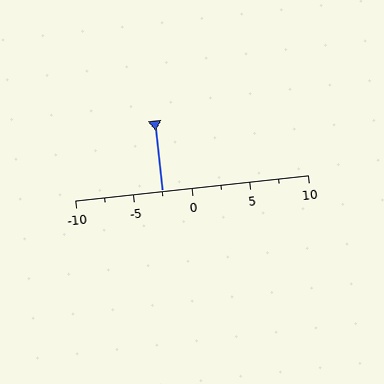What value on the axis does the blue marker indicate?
The marker indicates approximately -2.5.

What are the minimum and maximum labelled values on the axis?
The axis runs from -10 to 10.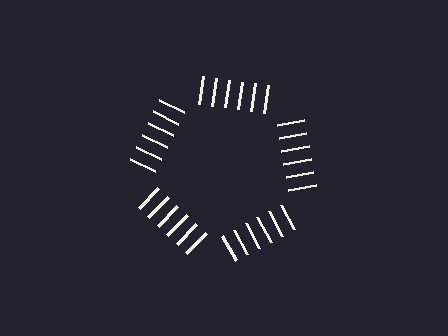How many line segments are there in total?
30 — 6 along each of the 5 edges.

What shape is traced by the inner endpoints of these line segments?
An illusory pentagon — the line segments terminate on its edges but no continuous stroke is drawn.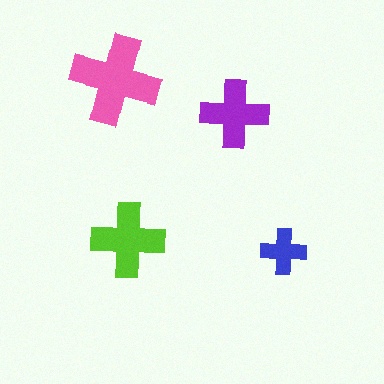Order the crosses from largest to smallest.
the pink one, the lime one, the purple one, the blue one.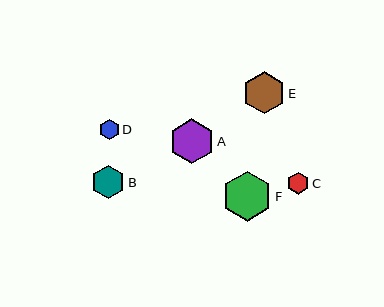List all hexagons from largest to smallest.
From largest to smallest: F, A, E, B, C, D.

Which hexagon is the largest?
Hexagon F is the largest with a size of approximately 50 pixels.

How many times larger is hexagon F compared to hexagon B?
Hexagon F is approximately 1.5 times the size of hexagon B.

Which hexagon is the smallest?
Hexagon D is the smallest with a size of approximately 20 pixels.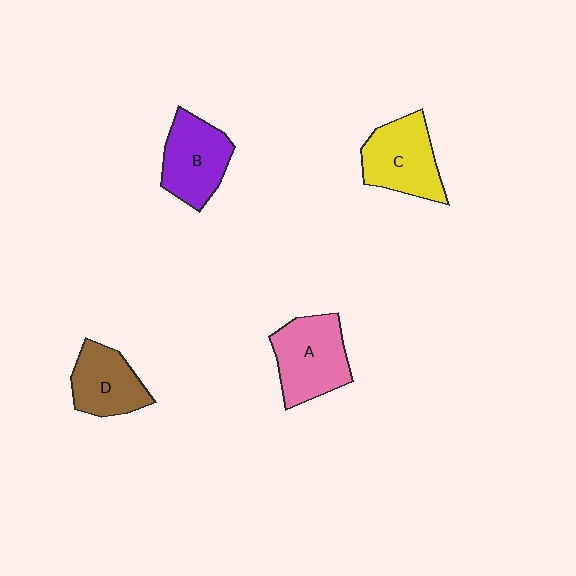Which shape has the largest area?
Shape A (pink).